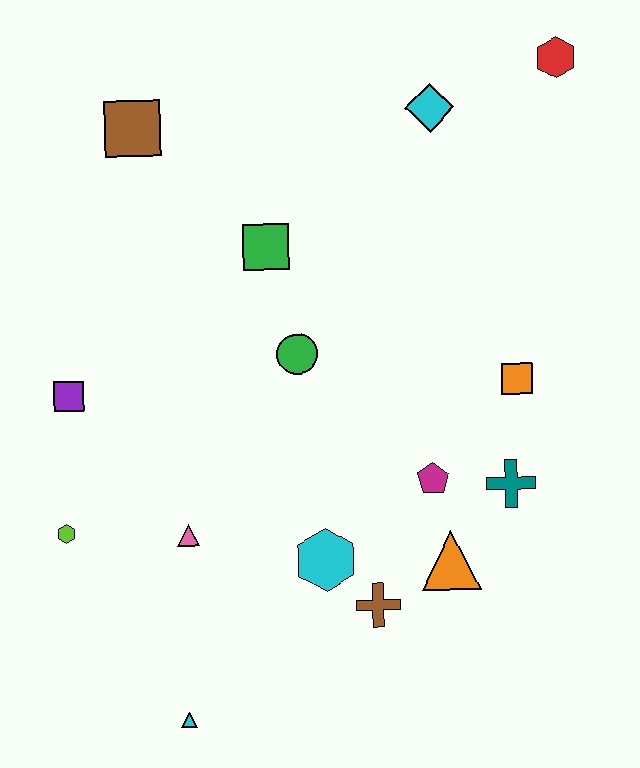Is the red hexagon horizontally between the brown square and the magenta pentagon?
No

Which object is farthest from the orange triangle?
The brown square is farthest from the orange triangle.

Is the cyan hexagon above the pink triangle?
No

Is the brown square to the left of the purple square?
No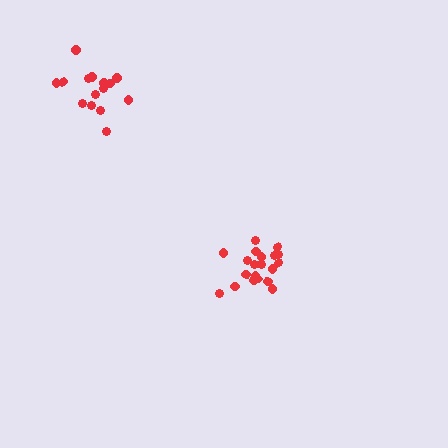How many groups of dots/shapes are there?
There are 2 groups.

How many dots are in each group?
Group 1: 20 dots, Group 2: 15 dots (35 total).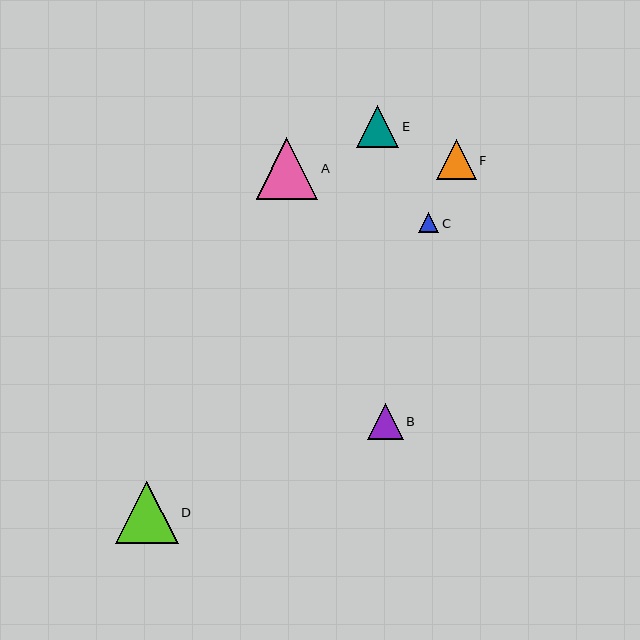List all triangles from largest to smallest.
From largest to smallest: D, A, E, F, B, C.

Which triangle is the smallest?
Triangle C is the smallest with a size of approximately 20 pixels.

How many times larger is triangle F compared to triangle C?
Triangle F is approximately 1.9 times the size of triangle C.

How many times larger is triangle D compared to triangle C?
Triangle D is approximately 3.1 times the size of triangle C.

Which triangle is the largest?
Triangle D is the largest with a size of approximately 63 pixels.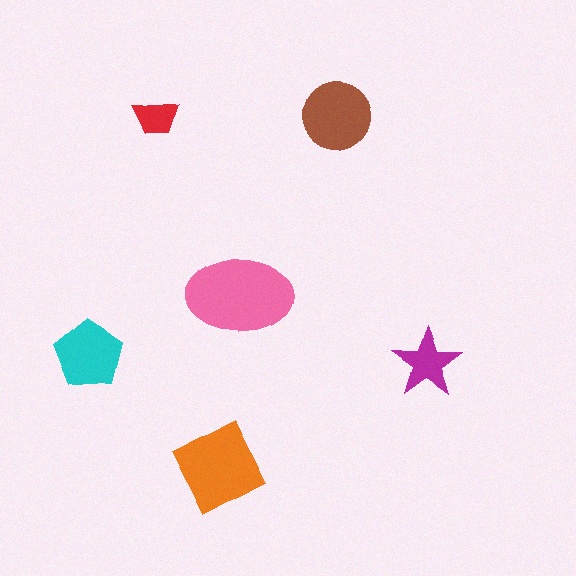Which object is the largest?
The pink ellipse.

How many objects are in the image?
There are 6 objects in the image.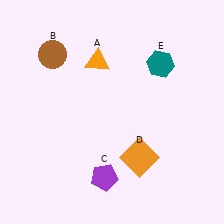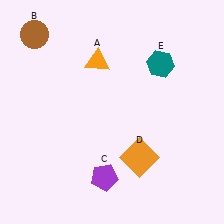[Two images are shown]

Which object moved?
The brown circle (B) moved up.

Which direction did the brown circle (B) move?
The brown circle (B) moved up.